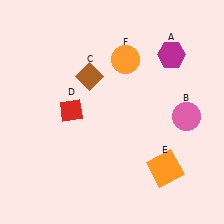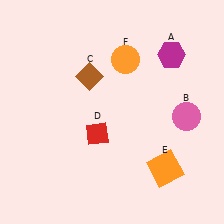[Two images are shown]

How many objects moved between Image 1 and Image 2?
1 object moved between the two images.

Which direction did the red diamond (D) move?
The red diamond (D) moved right.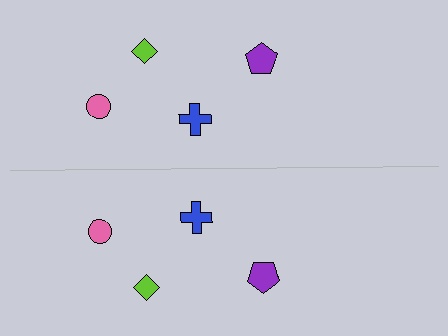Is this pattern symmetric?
Yes, this pattern has bilateral (reflection) symmetry.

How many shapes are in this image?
There are 8 shapes in this image.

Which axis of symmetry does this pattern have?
The pattern has a horizontal axis of symmetry running through the center of the image.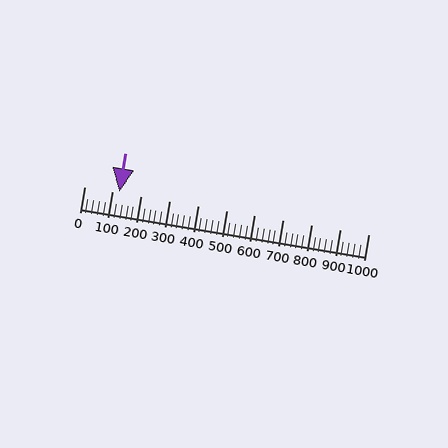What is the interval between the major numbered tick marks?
The major tick marks are spaced 100 units apart.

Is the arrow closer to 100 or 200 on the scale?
The arrow is closer to 100.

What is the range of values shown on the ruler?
The ruler shows values from 0 to 1000.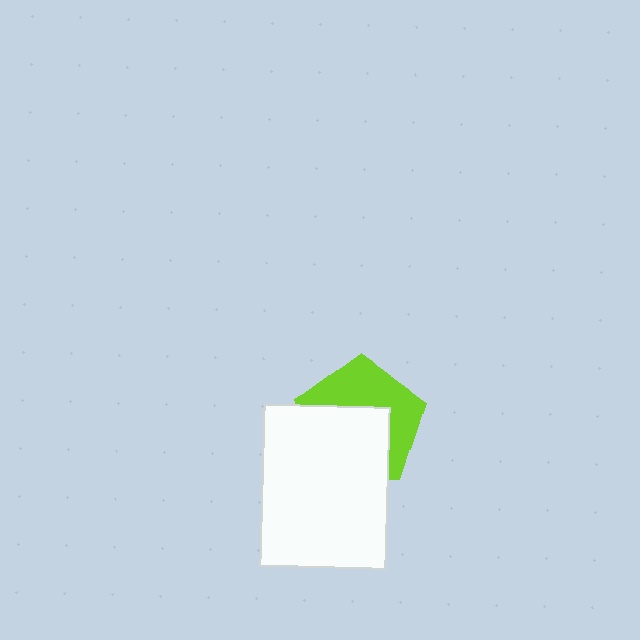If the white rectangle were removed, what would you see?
You would see the complete lime pentagon.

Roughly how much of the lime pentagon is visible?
About half of it is visible (roughly 47%).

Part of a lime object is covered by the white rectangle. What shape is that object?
It is a pentagon.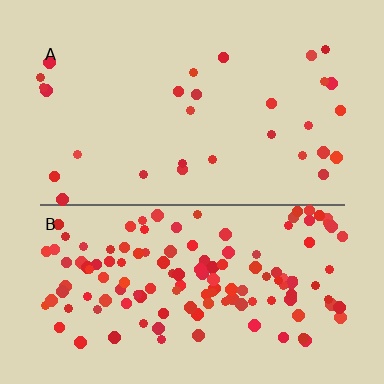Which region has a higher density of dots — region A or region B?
B (the bottom).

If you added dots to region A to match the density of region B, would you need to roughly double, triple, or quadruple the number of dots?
Approximately quadruple.